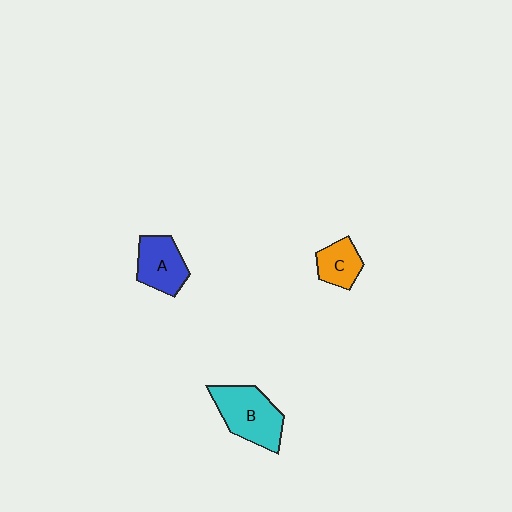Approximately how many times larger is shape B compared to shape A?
Approximately 1.4 times.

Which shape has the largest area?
Shape B (cyan).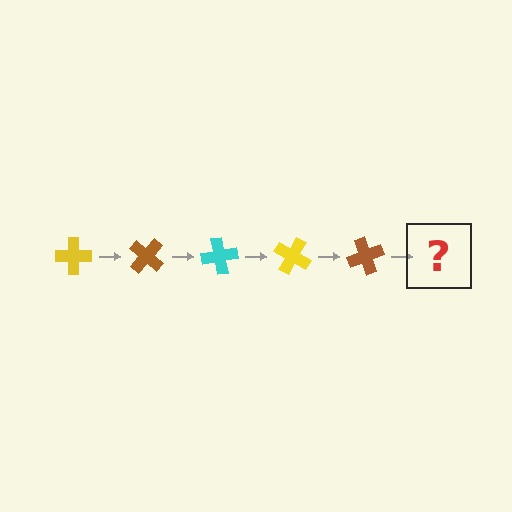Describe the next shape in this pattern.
It should be a cyan cross, rotated 200 degrees from the start.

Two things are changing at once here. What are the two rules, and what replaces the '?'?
The two rules are that it rotates 40 degrees each step and the color cycles through yellow, brown, and cyan. The '?' should be a cyan cross, rotated 200 degrees from the start.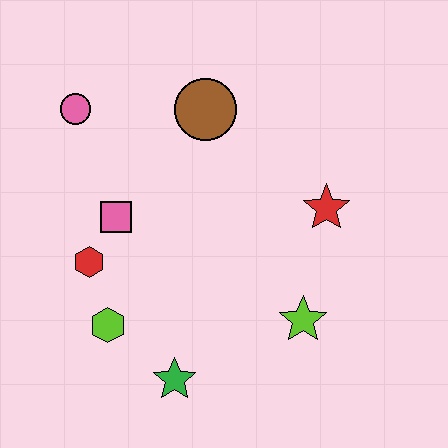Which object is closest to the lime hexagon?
The red hexagon is closest to the lime hexagon.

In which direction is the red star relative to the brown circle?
The red star is to the right of the brown circle.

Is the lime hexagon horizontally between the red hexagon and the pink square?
Yes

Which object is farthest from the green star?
The pink circle is farthest from the green star.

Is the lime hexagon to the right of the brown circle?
No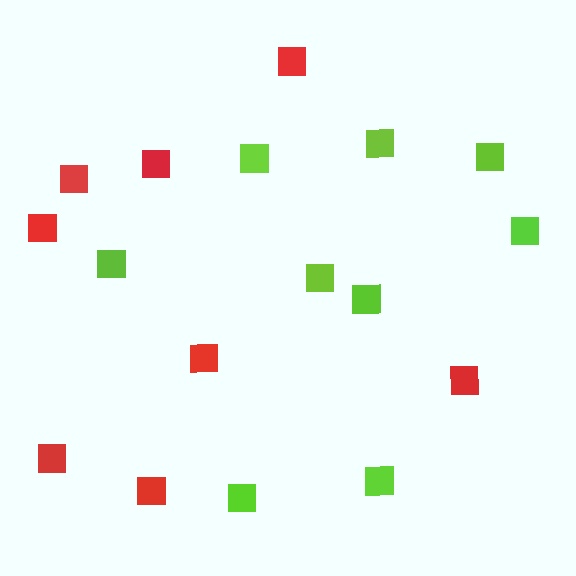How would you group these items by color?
There are 2 groups: one group of lime squares (9) and one group of red squares (8).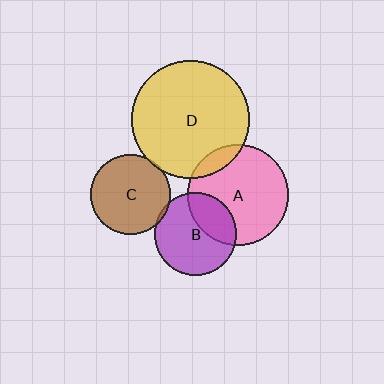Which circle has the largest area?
Circle D (yellow).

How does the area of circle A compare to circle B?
Approximately 1.5 times.